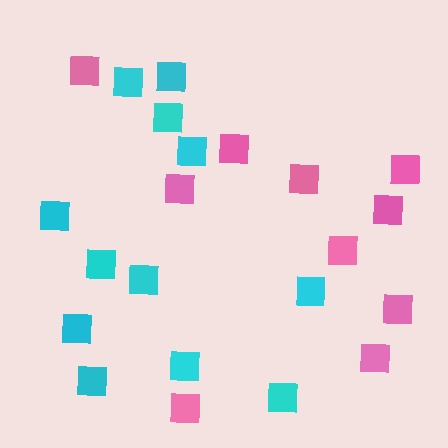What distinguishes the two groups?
There are 2 groups: one group of pink squares (10) and one group of cyan squares (12).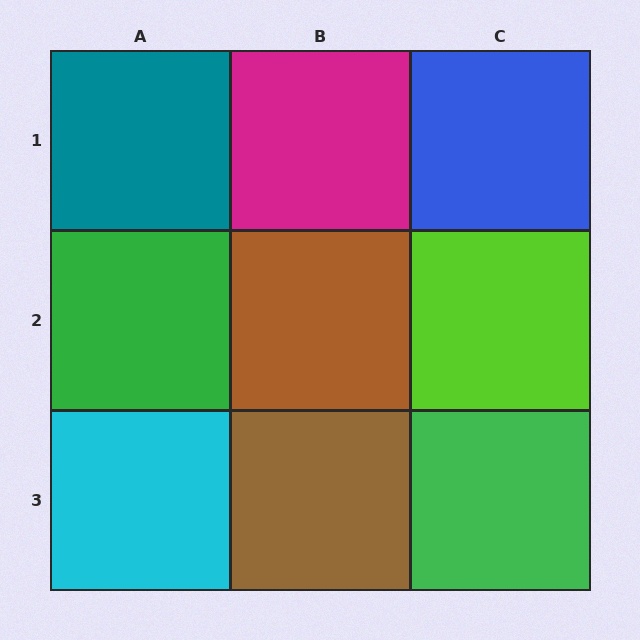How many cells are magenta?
1 cell is magenta.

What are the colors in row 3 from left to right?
Cyan, brown, green.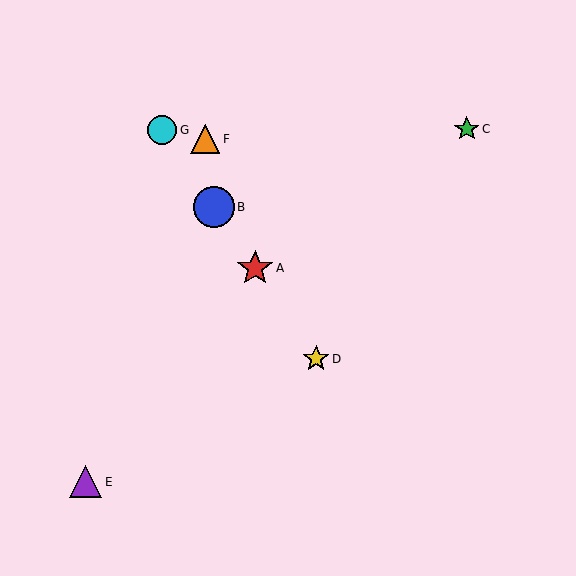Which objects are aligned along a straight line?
Objects A, B, D, G are aligned along a straight line.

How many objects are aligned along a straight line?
4 objects (A, B, D, G) are aligned along a straight line.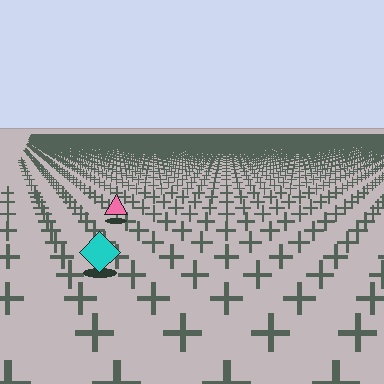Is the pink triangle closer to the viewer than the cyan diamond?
No. The cyan diamond is closer — you can tell from the texture gradient: the ground texture is coarser near it.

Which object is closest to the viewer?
The cyan diamond is closest. The texture marks near it are larger and more spread out.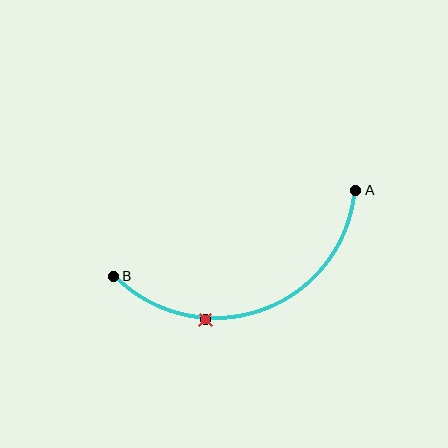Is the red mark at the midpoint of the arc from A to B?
No. The red mark lies on the arc but is closer to endpoint B. The arc midpoint would be at the point on the curve equidistant along the arc from both A and B.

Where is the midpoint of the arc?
The arc midpoint is the point on the curve farthest from the straight line joining A and B. It sits below that line.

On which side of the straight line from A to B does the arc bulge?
The arc bulges below the straight line connecting A and B.